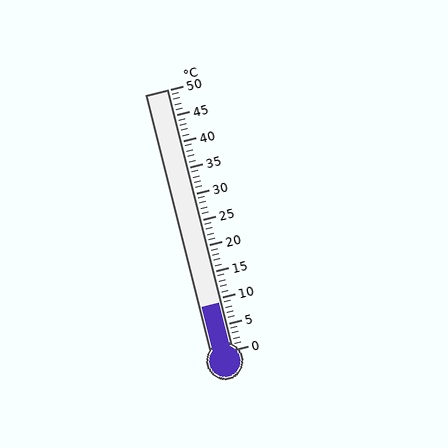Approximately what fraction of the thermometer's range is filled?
The thermometer is filled to approximately 20% of its range.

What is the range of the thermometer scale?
The thermometer scale ranges from 0°C to 50°C.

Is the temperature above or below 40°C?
The temperature is below 40°C.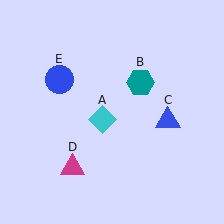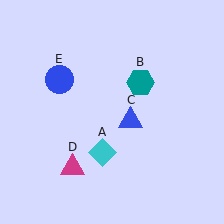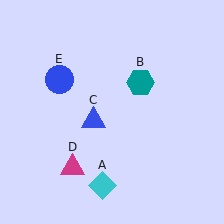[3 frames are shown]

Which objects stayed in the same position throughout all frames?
Teal hexagon (object B) and magenta triangle (object D) and blue circle (object E) remained stationary.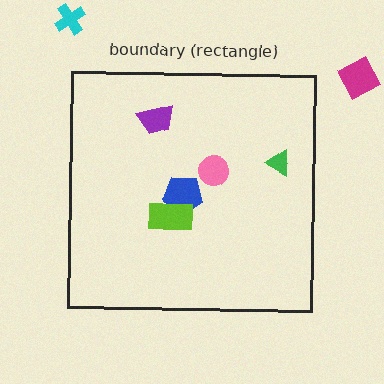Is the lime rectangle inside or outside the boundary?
Inside.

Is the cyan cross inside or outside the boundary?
Outside.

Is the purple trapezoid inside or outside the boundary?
Inside.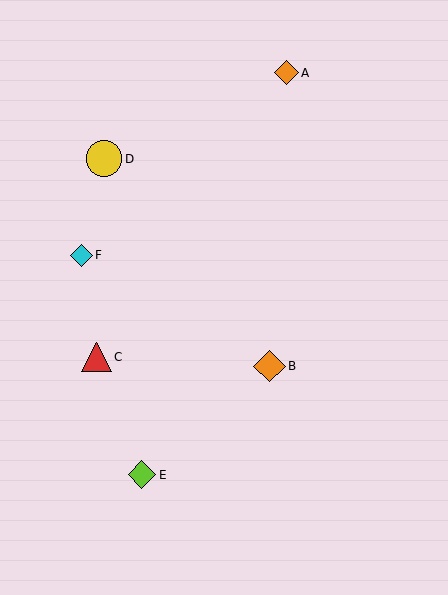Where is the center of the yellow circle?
The center of the yellow circle is at (104, 159).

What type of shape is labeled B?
Shape B is an orange diamond.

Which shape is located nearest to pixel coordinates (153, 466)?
The lime diamond (labeled E) at (142, 475) is nearest to that location.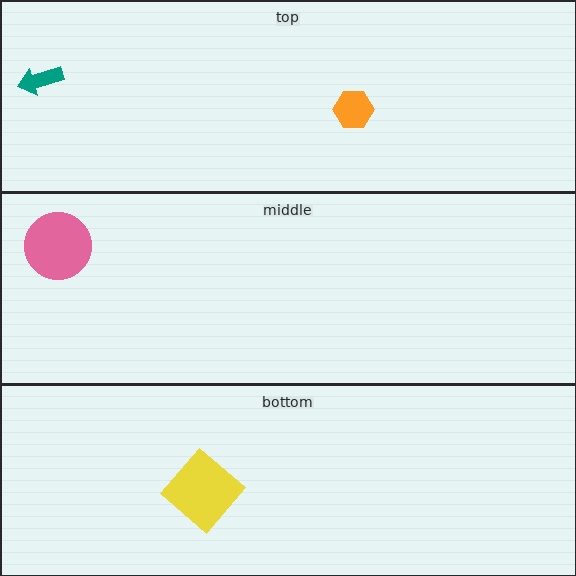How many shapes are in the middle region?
1.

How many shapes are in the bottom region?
1.